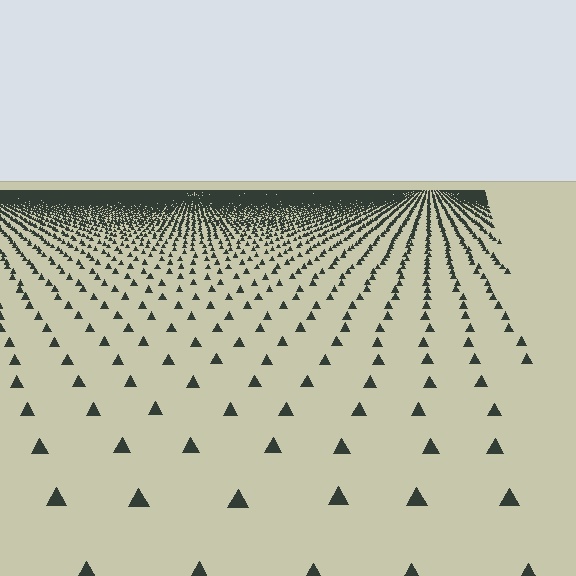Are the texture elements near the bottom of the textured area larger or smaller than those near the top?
Larger. Near the bottom, elements are closer to the viewer and appear at a bigger on-screen size.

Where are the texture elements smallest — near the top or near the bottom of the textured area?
Near the top.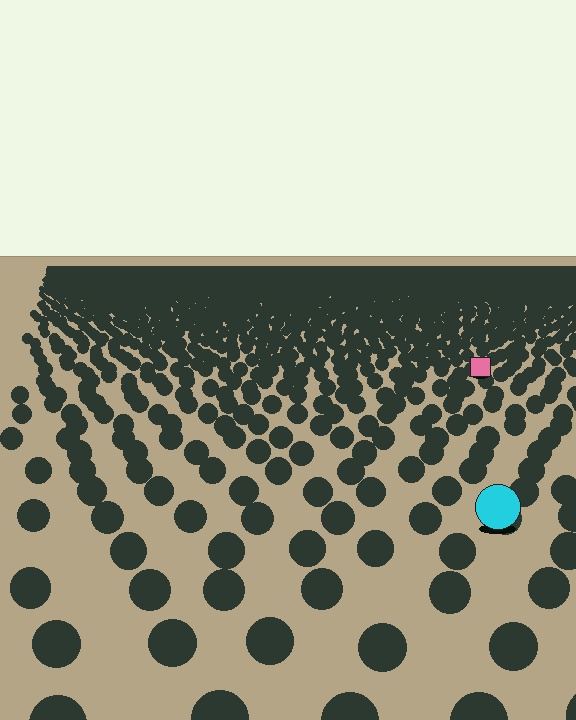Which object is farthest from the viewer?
The pink square is farthest from the viewer. It appears smaller and the ground texture around it is denser.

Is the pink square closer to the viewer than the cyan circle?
No. The cyan circle is closer — you can tell from the texture gradient: the ground texture is coarser near it.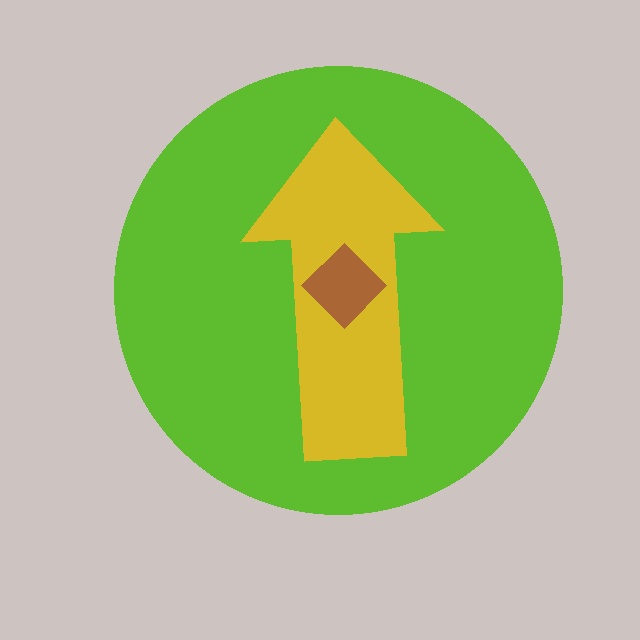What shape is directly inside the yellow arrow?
The brown diamond.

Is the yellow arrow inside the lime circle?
Yes.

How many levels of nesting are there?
3.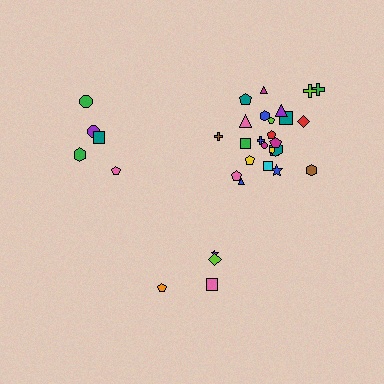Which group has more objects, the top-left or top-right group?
The top-right group.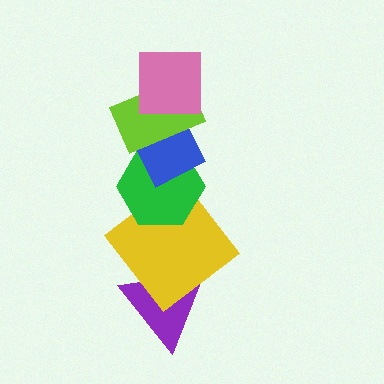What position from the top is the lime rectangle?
The lime rectangle is 2nd from the top.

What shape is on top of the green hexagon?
The blue diamond is on top of the green hexagon.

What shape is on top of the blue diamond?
The lime rectangle is on top of the blue diamond.